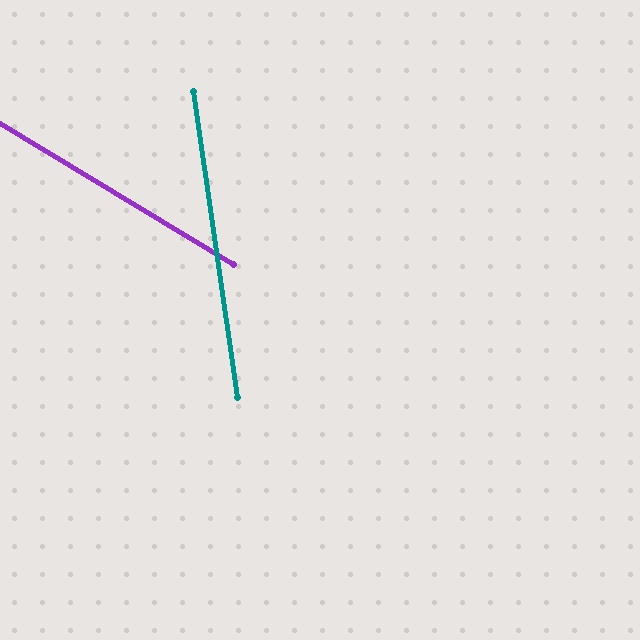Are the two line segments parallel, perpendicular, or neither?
Neither parallel nor perpendicular — they differ by about 51°.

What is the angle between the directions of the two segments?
Approximately 51 degrees.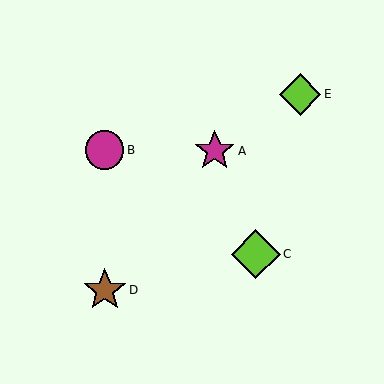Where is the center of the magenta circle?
The center of the magenta circle is at (104, 150).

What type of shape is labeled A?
Shape A is a magenta star.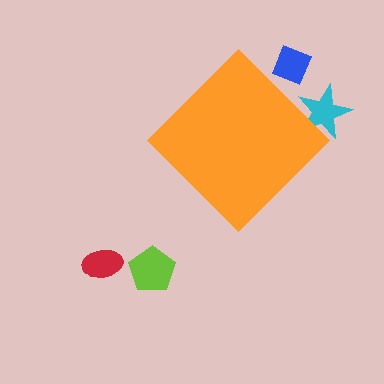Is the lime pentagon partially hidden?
No, the lime pentagon is fully visible.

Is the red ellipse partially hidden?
No, the red ellipse is fully visible.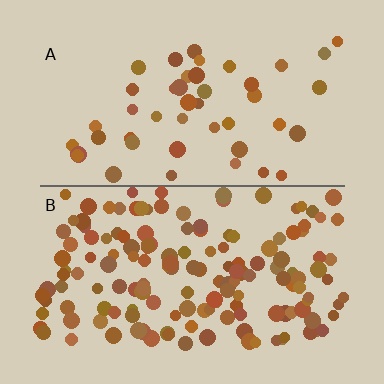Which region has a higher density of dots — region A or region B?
B (the bottom).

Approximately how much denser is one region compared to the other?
Approximately 3.3× — region B over region A.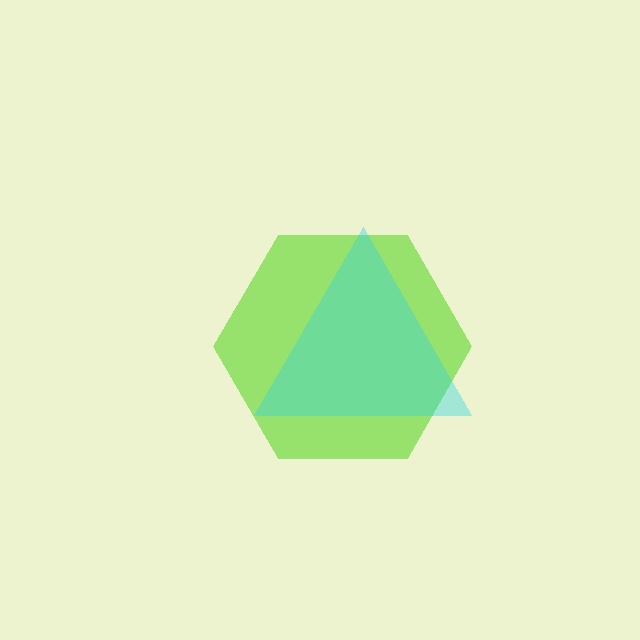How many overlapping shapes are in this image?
There are 2 overlapping shapes in the image.